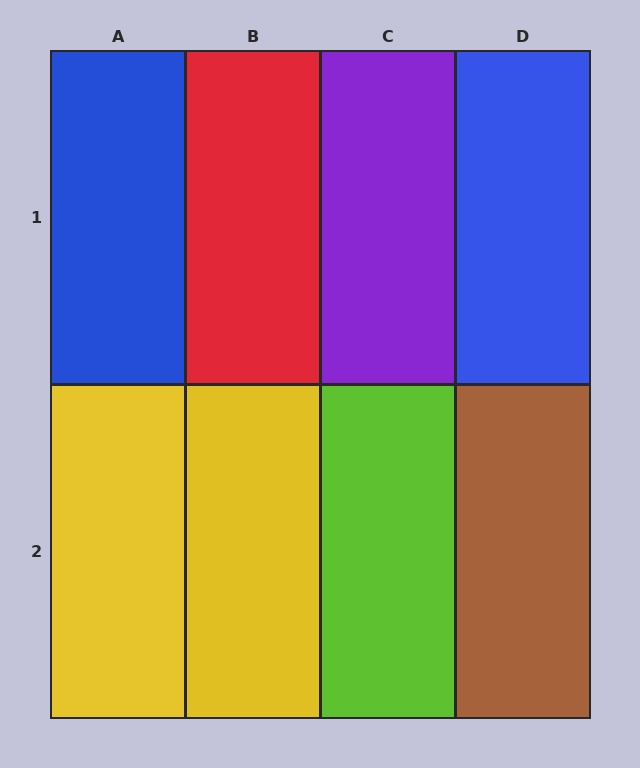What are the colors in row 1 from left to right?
Blue, red, purple, blue.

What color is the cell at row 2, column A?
Yellow.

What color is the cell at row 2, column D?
Brown.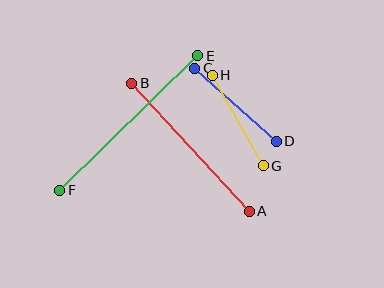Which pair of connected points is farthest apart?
Points E and F are farthest apart.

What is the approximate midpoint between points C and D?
The midpoint is at approximately (236, 105) pixels.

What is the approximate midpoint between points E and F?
The midpoint is at approximately (129, 123) pixels.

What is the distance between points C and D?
The distance is approximately 110 pixels.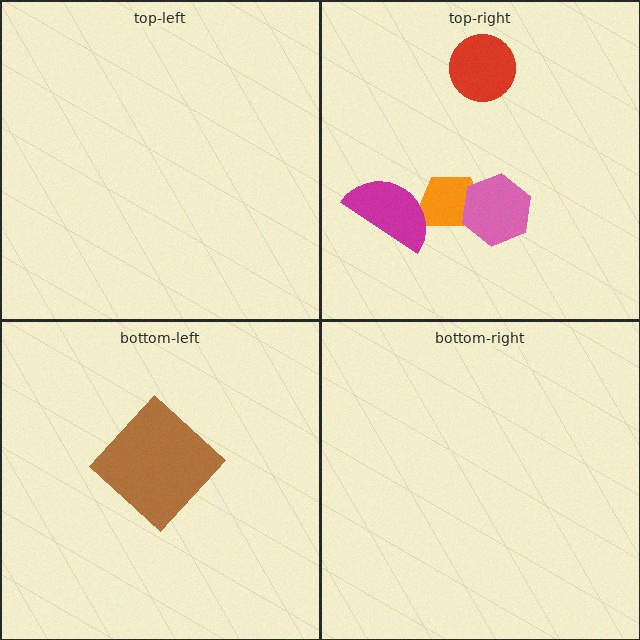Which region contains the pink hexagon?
The top-right region.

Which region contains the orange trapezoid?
The top-right region.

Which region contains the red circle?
The top-right region.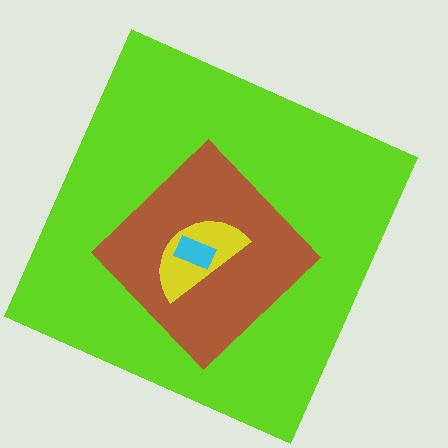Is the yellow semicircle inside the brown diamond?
Yes.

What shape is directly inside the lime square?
The brown diamond.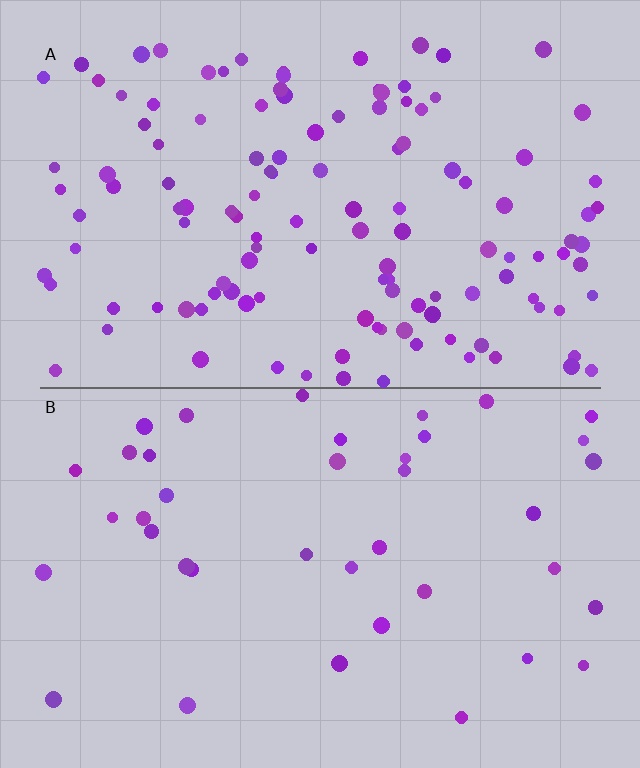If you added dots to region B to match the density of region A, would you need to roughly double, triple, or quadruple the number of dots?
Approximately triple.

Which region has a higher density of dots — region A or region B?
A (the top).